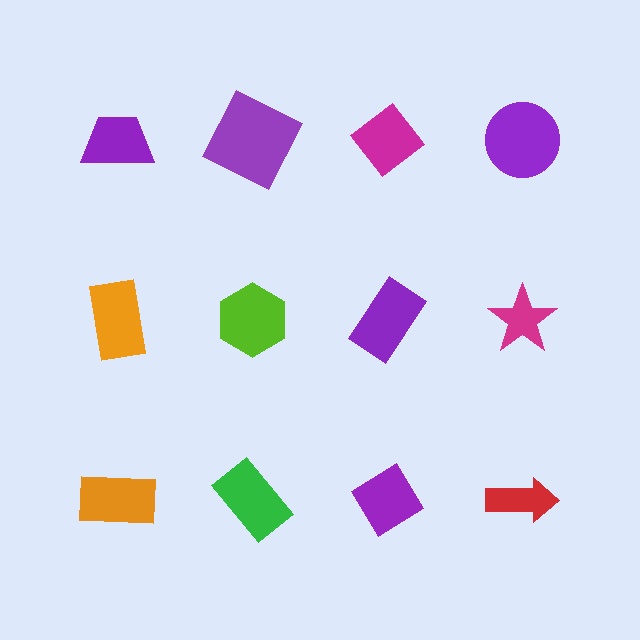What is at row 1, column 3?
A magenta diamond.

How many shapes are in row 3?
4 shapes.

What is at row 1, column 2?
A purple square.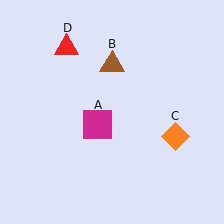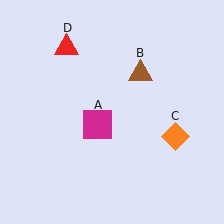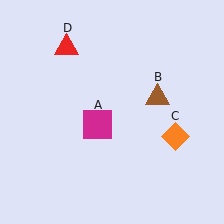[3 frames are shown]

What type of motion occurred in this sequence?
The brown triangle (object B) rotated clockwise around the center of the scene.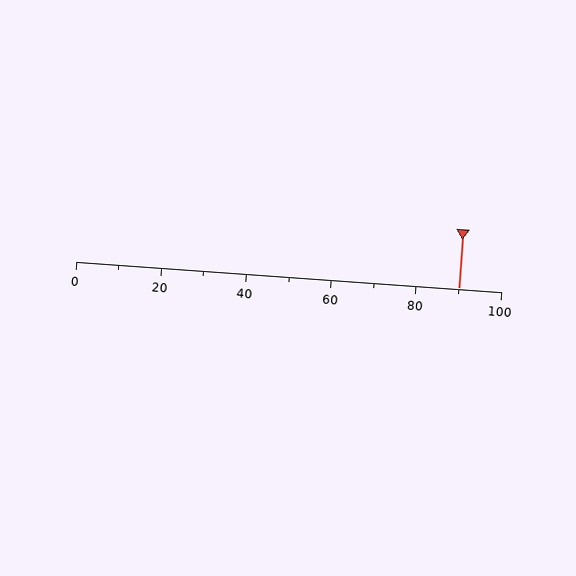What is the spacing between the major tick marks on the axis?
The major ticks are spaced 20 apart.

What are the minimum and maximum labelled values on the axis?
The axis runs from 0 to 100.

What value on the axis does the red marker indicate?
The marker indicates approximately 90.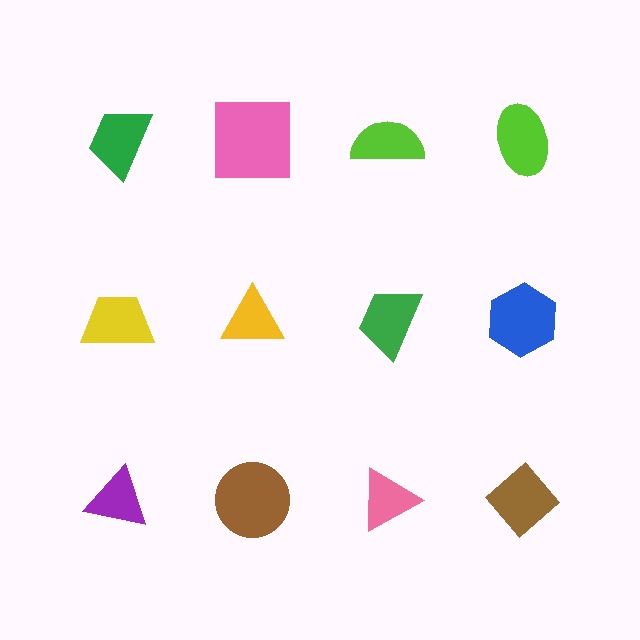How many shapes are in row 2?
4 shapes.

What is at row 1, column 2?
A pink square.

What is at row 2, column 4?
A blue hexagon.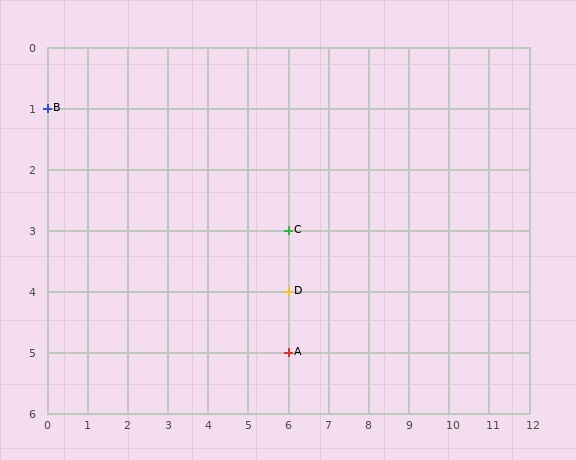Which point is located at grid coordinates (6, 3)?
Point C is at (6, 3).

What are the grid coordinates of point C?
Point C is at grid coordinates (6, 3).